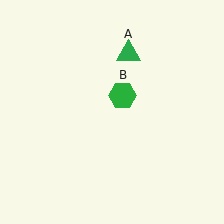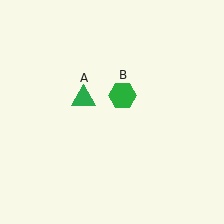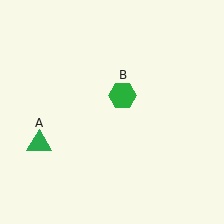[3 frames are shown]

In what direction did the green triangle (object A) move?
The green triangle (object A) moved down and to the left.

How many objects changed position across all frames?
1 object changed position: green triangle (object A).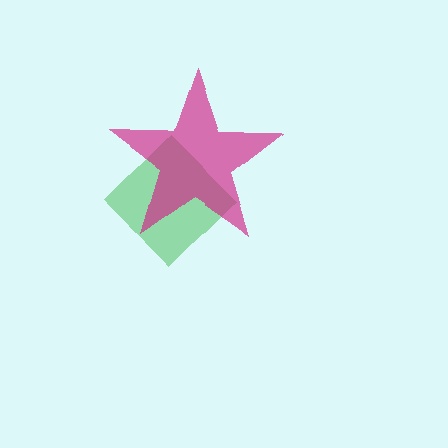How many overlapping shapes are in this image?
There are 2 overlapping shapes in the image.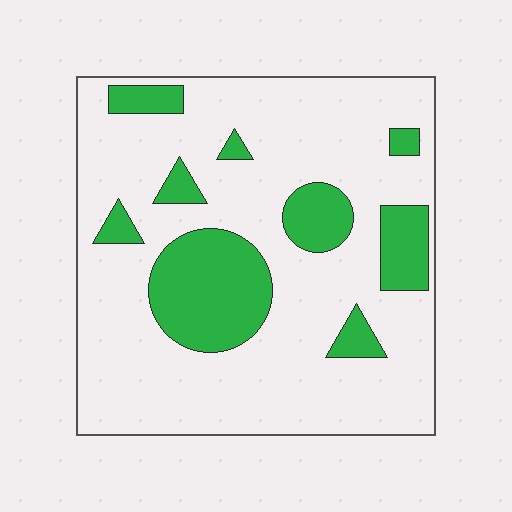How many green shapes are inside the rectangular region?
9.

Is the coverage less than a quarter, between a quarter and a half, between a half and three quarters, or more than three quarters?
Less than a quarter.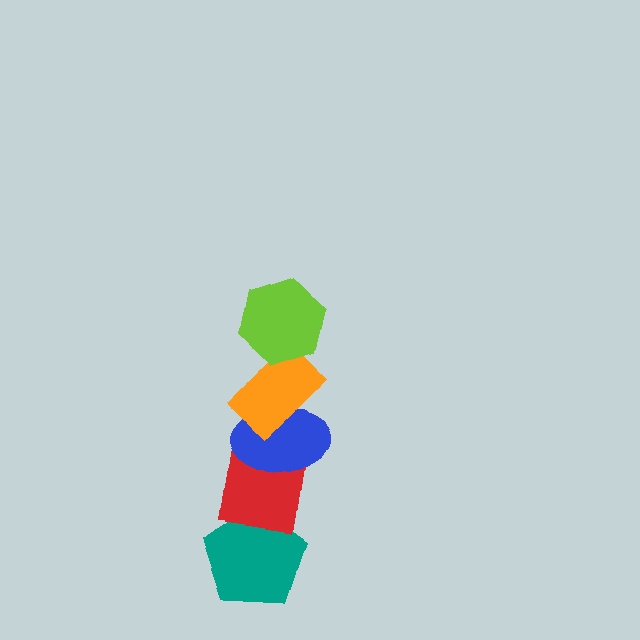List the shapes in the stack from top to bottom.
From top to bottom: the lime hexagon, the orange rectangle, the blue ellipse, the red square, the teal pentagon.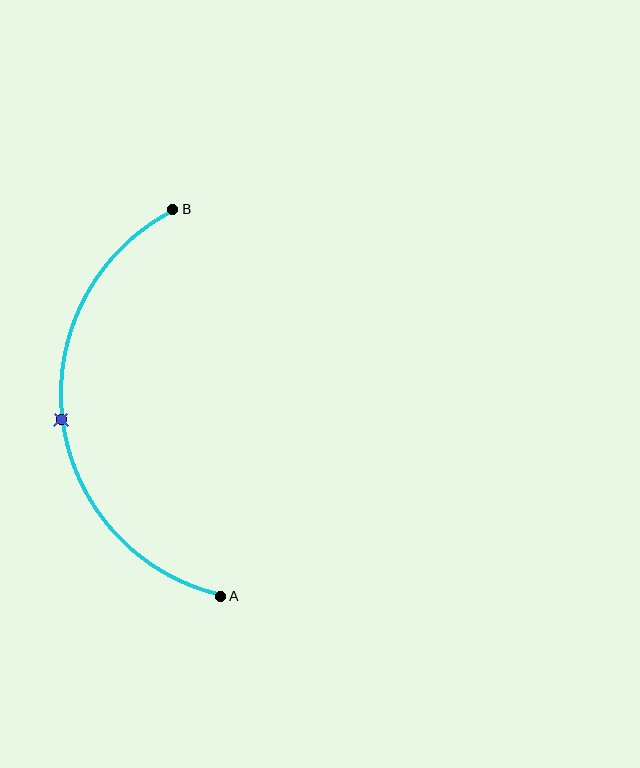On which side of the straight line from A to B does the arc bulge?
The arc bulges to the left of the straight line connecting A and B.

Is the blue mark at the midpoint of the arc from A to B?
Yes. The blue mark lies on the arc at equal arc-length from both A and B — it is the arc midpoint.